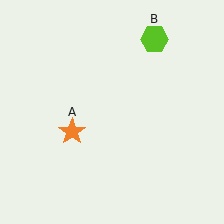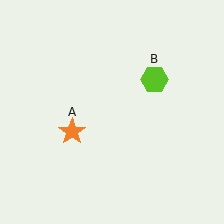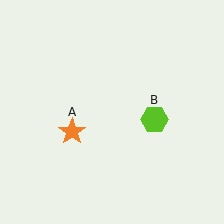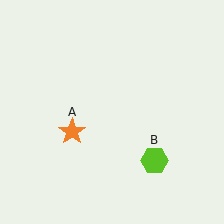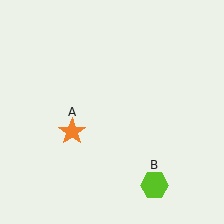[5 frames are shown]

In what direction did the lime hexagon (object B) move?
The lime hexagon (object B) moved down.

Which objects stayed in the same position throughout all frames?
Orange star (object A) remained stationary.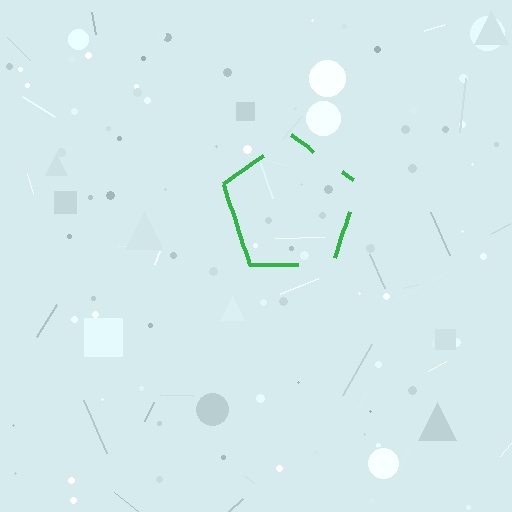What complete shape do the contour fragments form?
The contour fragments form a pentagon.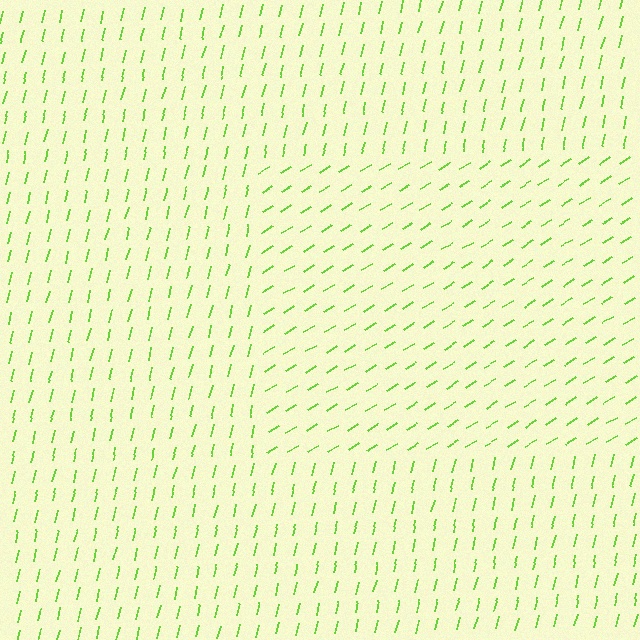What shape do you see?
I see a rectangle.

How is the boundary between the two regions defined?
The boundary is defined purely by a change in line orientation (approximately 45 degrees difference). All lines are the same color and thickness.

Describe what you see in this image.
The image is filled with small lime line segments. A rectangle region in the image has lines oriented differently from the surrounding lines, creating a visible texture boundary.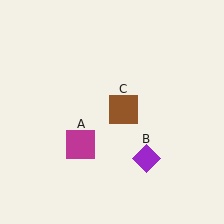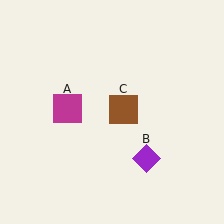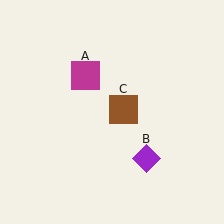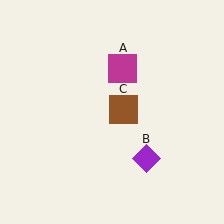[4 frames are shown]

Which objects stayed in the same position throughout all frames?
Purple diamond (object B) and brown square (object C) remained stationary.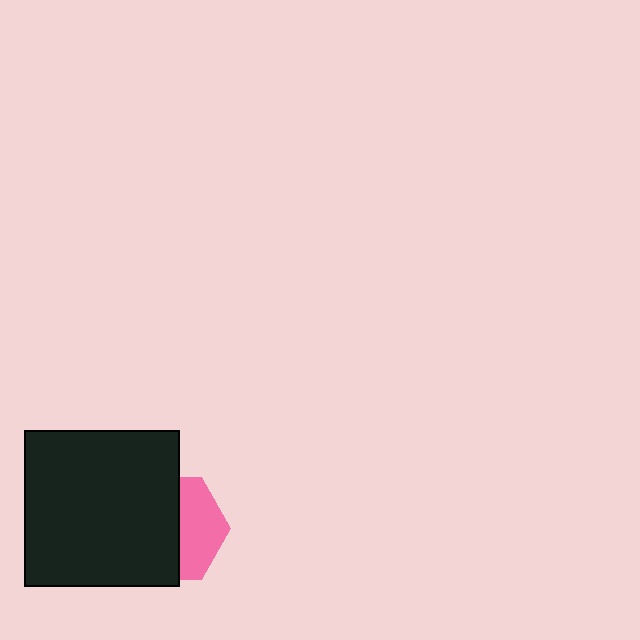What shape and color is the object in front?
The object in front is a black square.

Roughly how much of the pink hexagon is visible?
A small part of it is visible (roughly 41%).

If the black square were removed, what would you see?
You would see the complete pink hexagon.